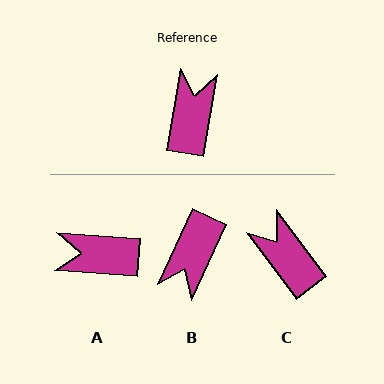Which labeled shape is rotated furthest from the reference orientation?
B, about 164 degrees away.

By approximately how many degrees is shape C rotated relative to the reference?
Approximately 46 degrees counter-clockwise.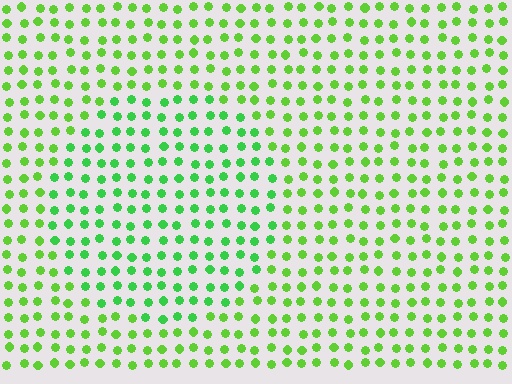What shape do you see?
I see a circle.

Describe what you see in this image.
The image is filled with small lime elements in a uniform arrangement. A circle-shaped region is visible where the elements are tinted to a slightly different hue, forming a subtle color boundary.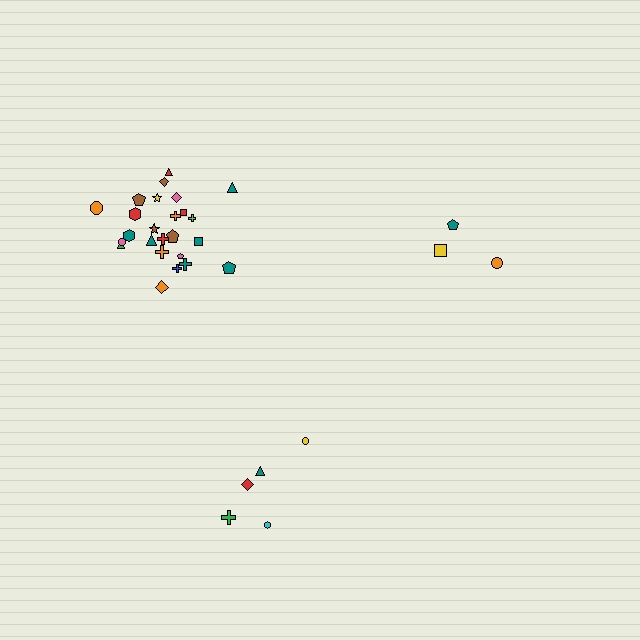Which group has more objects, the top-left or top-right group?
The top-left group.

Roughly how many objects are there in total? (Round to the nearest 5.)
Roughly 35 objects in total.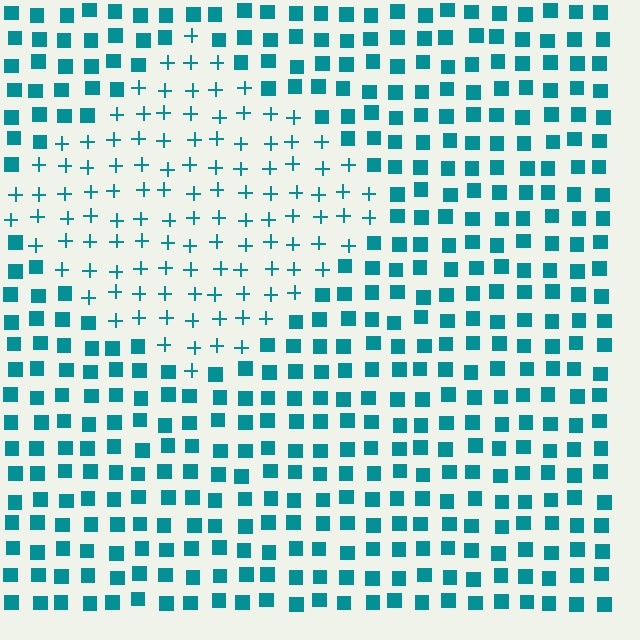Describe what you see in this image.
The image is filled with small teal elements arranged in a uniform grid. A diamond-shaped region contains plus signs, while the surrounding area contains squares. The boundary is defined purely by the change in element shape.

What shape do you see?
I see a diamond.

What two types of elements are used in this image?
The image uses plus signs inside the diamond region and squares outside it.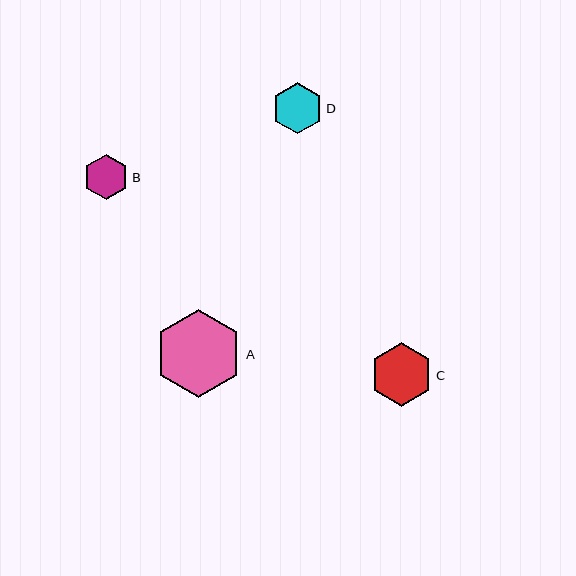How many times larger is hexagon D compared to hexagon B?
Hexagon D is approximately 1.1 times the size of hexagon B.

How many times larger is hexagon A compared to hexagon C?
Hexagon A is approximately 1.4 times the size of hexagon C.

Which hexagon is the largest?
Hexagon A is the largest with a size of approximately 88 pixels.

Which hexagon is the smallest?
Hexagon B is the smallest with a size of approximately 45 pixels.